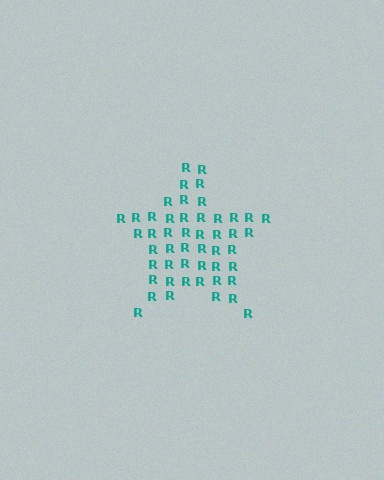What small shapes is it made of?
It is made of small letter R's.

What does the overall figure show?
The overall figure shows a star.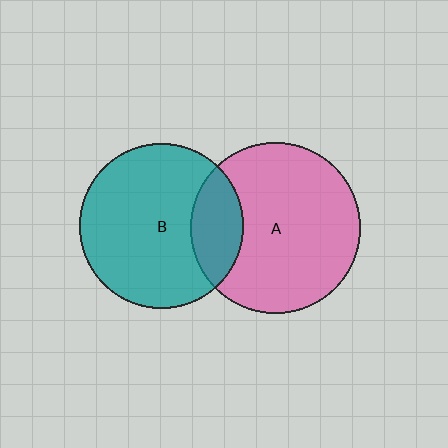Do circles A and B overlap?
Yes.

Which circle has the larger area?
Circle A (pink).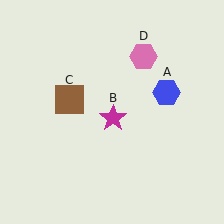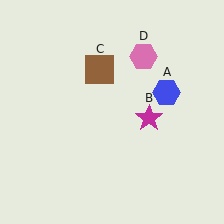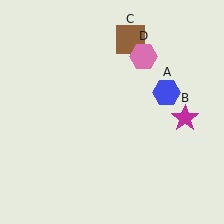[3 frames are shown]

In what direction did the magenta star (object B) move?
The magenta star (object B) moved right.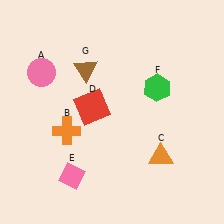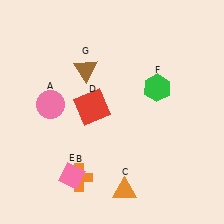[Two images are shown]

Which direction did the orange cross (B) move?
The orange cross (B) moved down.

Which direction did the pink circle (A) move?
The pink circle (A) moved down.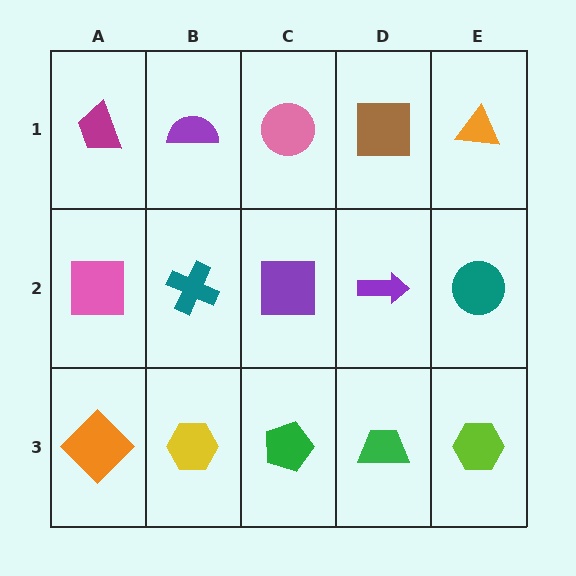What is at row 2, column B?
A teal cross.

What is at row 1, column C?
A pink circle.